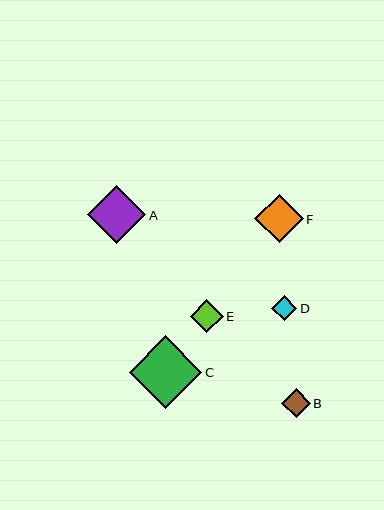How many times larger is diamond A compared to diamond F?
Diamond A is approximately 1.2 times the size of diamond F.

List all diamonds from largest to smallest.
From largest to smallest: C, A, F, E, B, D.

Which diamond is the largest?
Diamond C is the largest with a size of approximately 72 pixels.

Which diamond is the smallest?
Diamond D is the smallest with a size of approximately 26 pixels.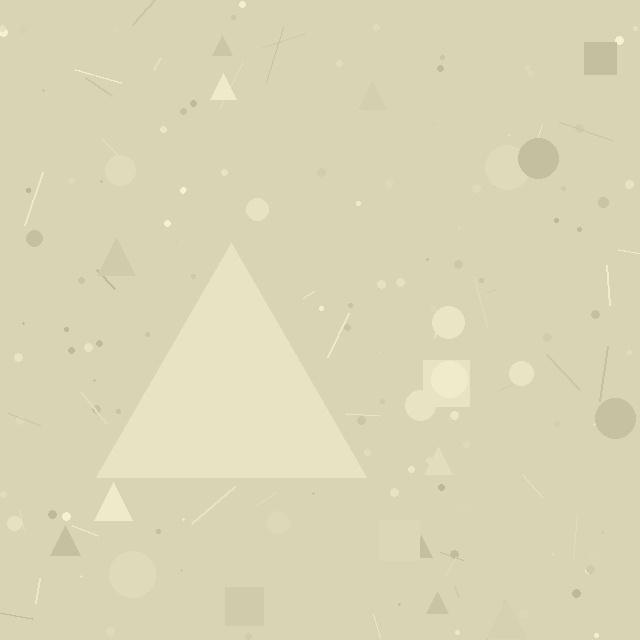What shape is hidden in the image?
A triangle is hidden in the image.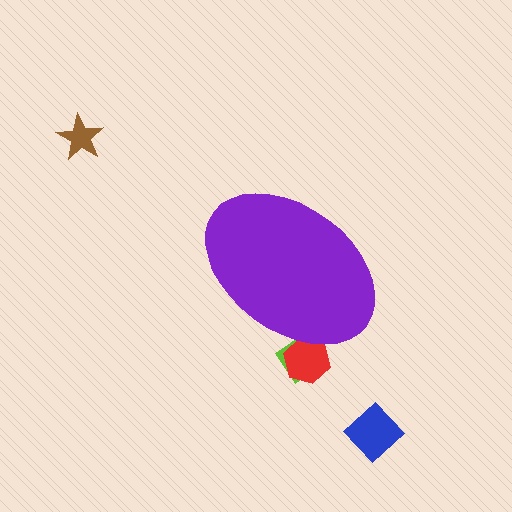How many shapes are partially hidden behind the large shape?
2 shapes are partially hidden.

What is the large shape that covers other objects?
A purple ellipse.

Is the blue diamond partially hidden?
No, the blue diamond is fully visible.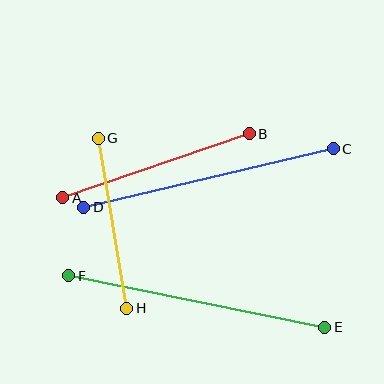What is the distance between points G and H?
The distance is approximately 173 pixels.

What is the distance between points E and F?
The distance is approximately 261 pixels.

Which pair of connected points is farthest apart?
Points E and F are farthest apart.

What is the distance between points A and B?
The distance is approximately 197 pixels.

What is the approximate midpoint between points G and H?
The midpoint is at approximately (112, 223) pixels.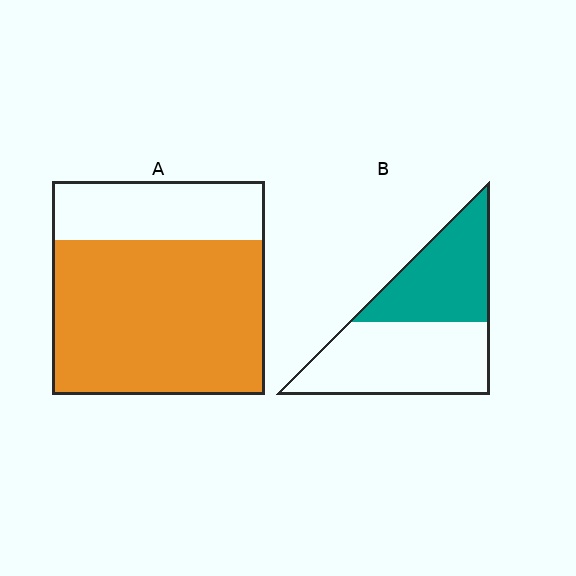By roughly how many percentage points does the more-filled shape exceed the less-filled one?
By roughly 30 percentage points (A over B).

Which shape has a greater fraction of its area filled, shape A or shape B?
Shape A.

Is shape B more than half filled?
No.